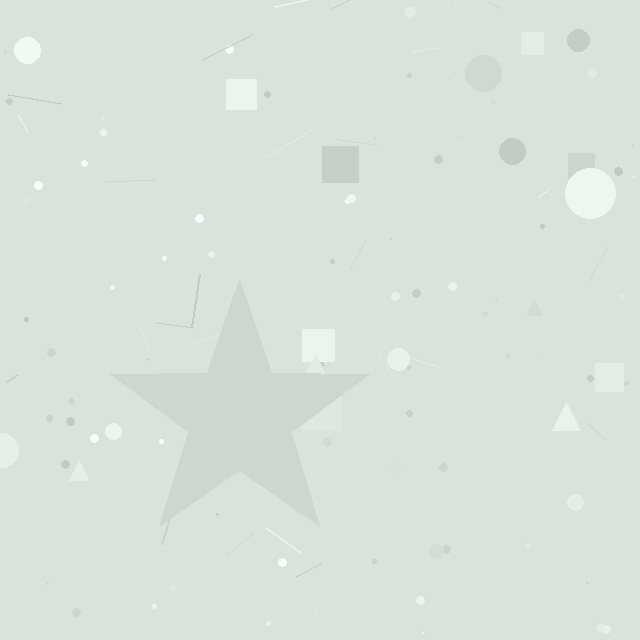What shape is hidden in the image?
A star is hidden in the image.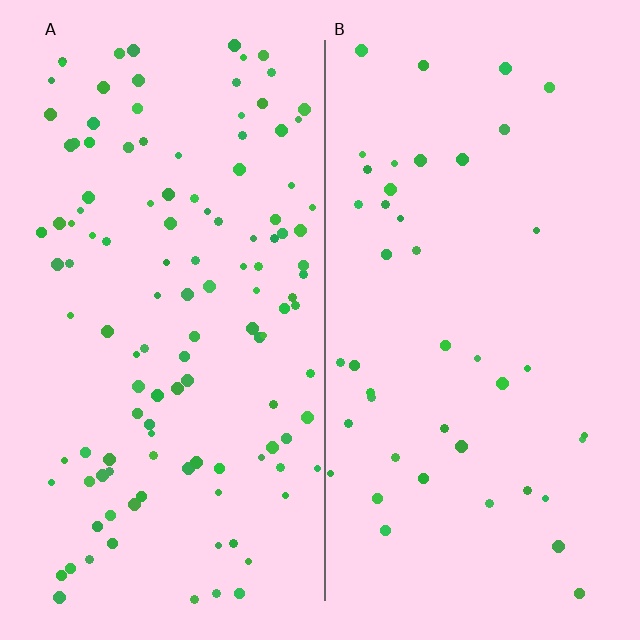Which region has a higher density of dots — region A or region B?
A (the left).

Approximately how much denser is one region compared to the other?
Approximately 2.8× — region A over region B.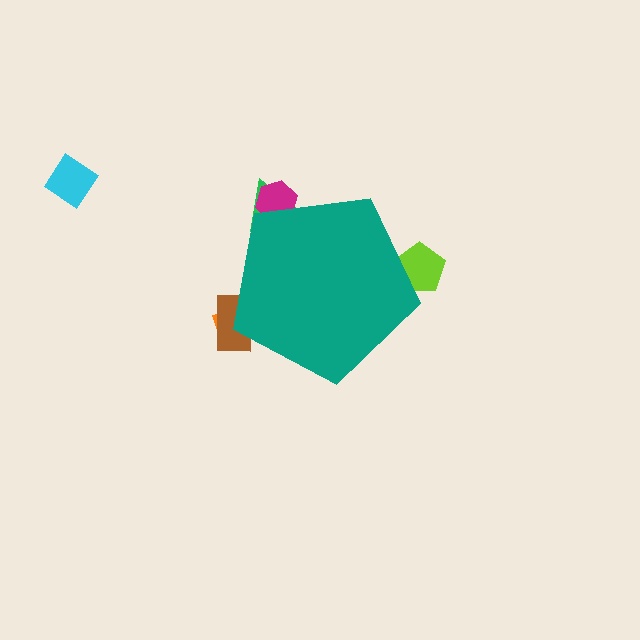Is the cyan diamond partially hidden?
No, the cyan diamond is fully visible.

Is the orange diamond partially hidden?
Yes, the orange diamond is partially hidden behind the teal pentagon.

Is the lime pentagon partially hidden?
Yes, the lime pentagon is partially hidden behind the teal pentagon.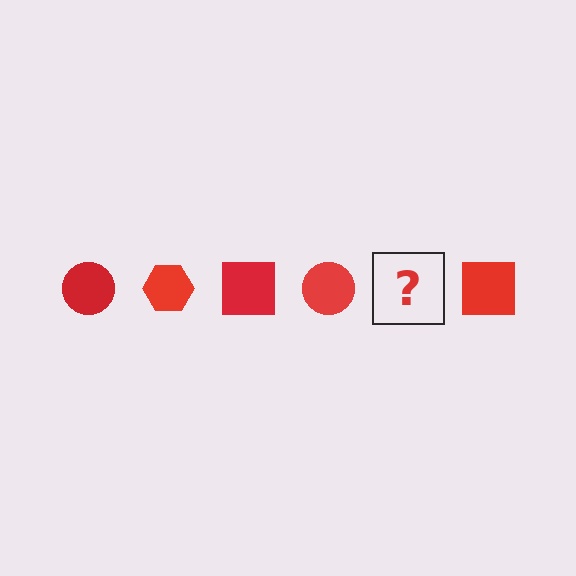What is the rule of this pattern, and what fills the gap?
The rule is that the pattern cycles through circle, hexagon, square shapes in red. The gap should be filled with a red hexagon.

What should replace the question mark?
The question mark should be replaced with a red hexagon.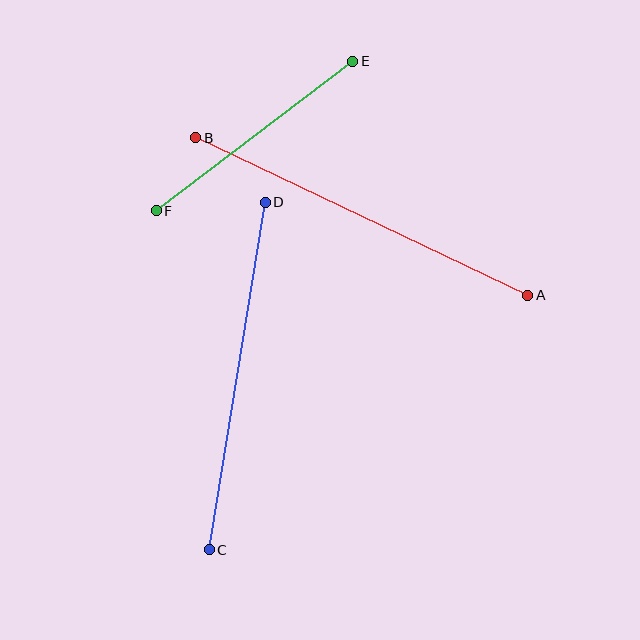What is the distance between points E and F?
The distance is approximately 247 pixels.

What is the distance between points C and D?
The distance is approximately 352 pixels.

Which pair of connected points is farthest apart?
Points A and B are farthest apart.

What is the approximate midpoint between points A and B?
The midpoint is at approximately (362, 217) pixels.